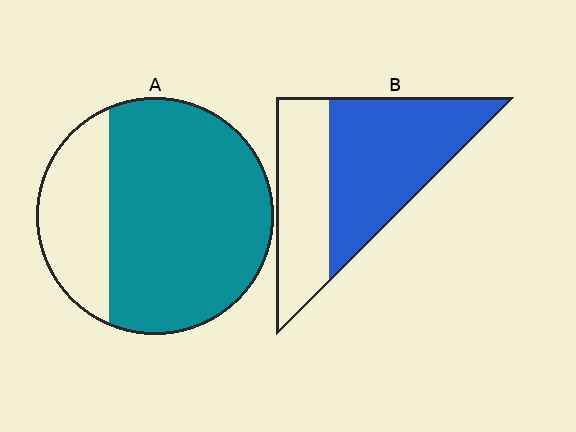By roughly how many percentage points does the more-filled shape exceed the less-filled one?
By roughly 15 percentage points (A over B).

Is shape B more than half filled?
Yes.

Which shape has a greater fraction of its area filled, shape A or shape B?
Shape A.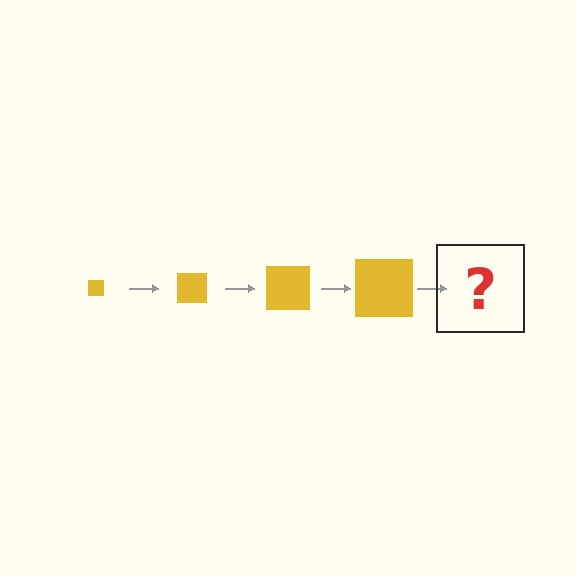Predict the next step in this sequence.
The next step is a yellow square, larger than the previous one.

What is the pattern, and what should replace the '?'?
The pattern is that the square gets progressively larger each step. The '?' should be a yellow square, larger than the previous one.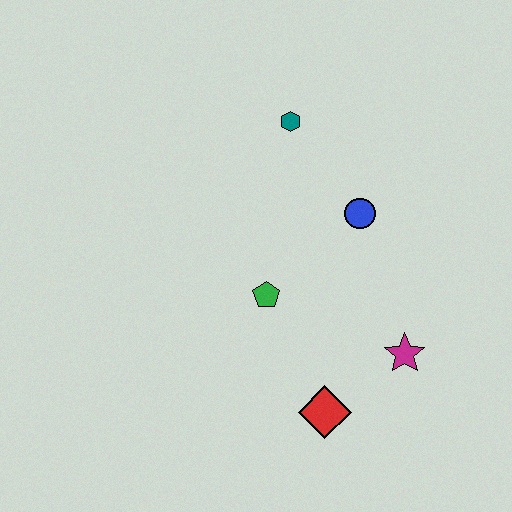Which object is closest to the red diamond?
The magenta star is closest to the red diamond.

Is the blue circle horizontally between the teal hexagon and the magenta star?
Yes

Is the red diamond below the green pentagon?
Yes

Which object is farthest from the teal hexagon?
The red diamond is farthest from the teal hexagon.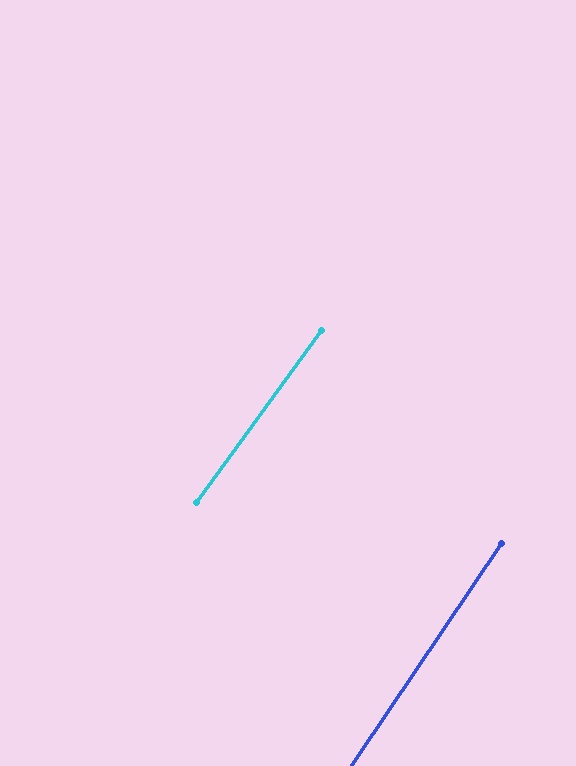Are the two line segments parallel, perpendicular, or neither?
Parallel — their directions differ by only 1.8°.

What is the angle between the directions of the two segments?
Approximately 2 degrees.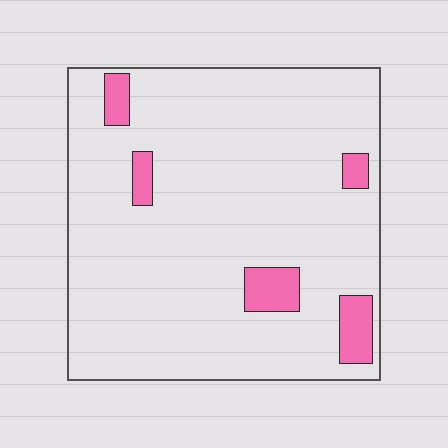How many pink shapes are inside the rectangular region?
5.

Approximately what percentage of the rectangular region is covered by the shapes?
Approximately 10%.